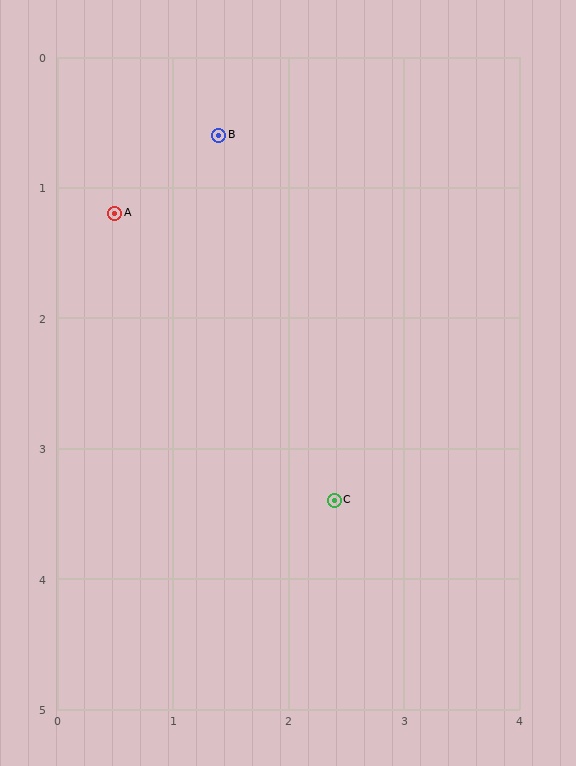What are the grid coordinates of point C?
Point C is at approximately (2.4, 3.4).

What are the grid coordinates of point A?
Point A is at approximately (0.5, 1.2).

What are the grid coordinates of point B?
Point B is at approximately (1.4, 0.6).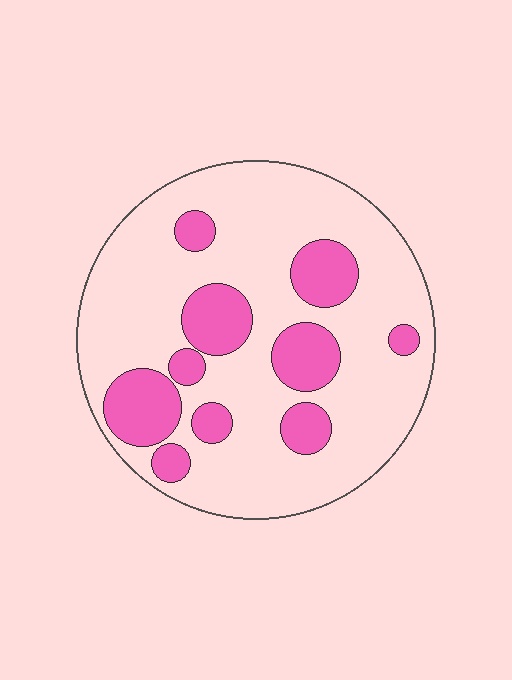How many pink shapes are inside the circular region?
10.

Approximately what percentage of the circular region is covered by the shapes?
Approximately 25%.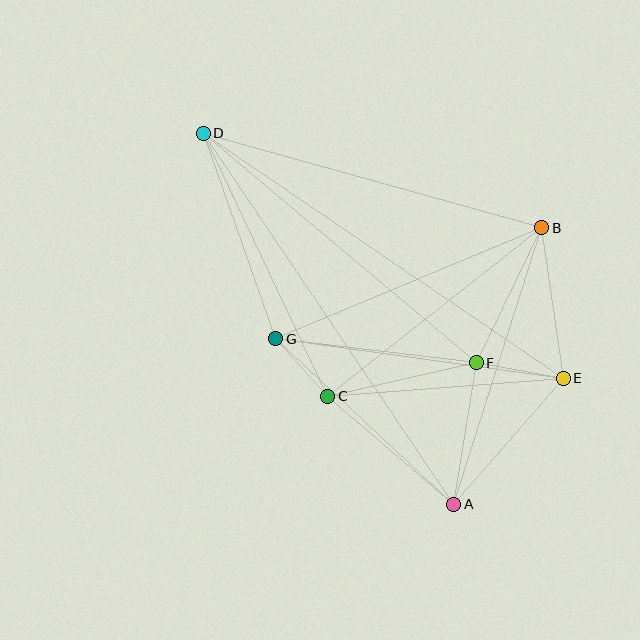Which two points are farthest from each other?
Points A and D are farthest from each other.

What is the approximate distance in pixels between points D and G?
The distance between D and G is approximately 218 pixels.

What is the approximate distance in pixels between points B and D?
The distance between B and D is approximately 351 pixels.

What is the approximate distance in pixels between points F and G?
The distance between F and G is approximately 202 pixels.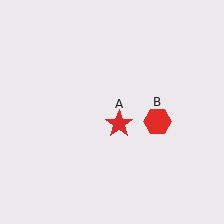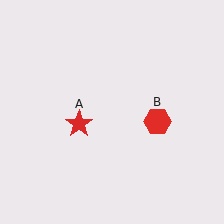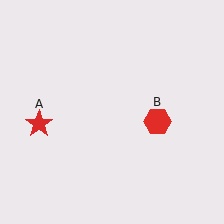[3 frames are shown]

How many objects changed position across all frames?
1 object changed position: red star (object A).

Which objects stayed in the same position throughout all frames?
Red hexagon (object B) remained stationary.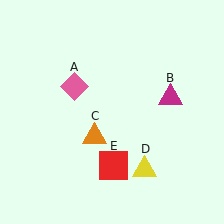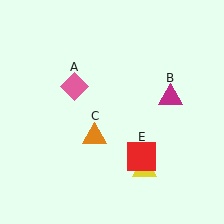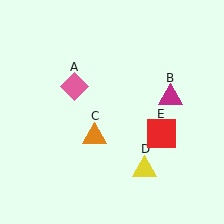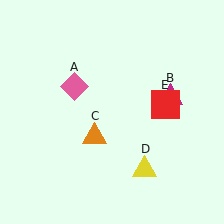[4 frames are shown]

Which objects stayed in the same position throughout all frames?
Pink diamond (object A) and magenta triangle (object B) and orange triangle (object C) and yellow triangle (object D) remained stationary.